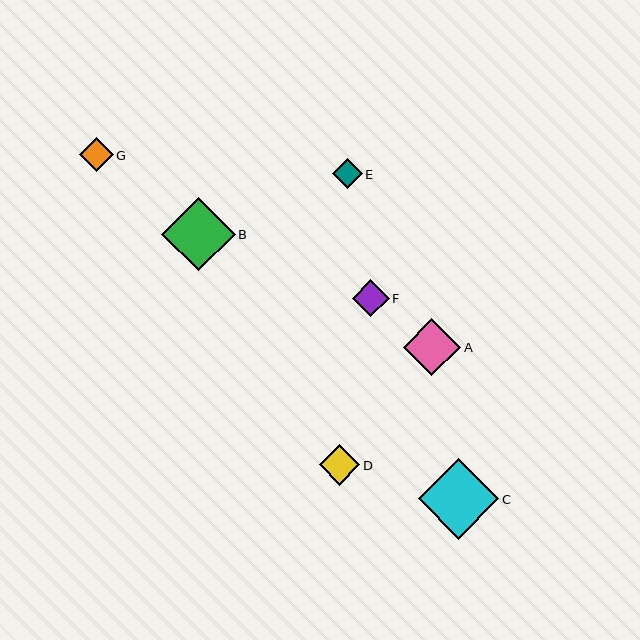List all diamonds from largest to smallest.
From largest to smallest: C, B, A, D, F, G, E.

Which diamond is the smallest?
Diamond E is the smallest with a size of approximately 30 pixels.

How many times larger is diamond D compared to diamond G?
Diamond D is approximately 1.2 times the size of diamond G.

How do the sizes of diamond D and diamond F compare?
Diamond D and diamond F are approximately the same size.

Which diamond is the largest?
Diamond C is the largest with a size of approximately 81 pixels.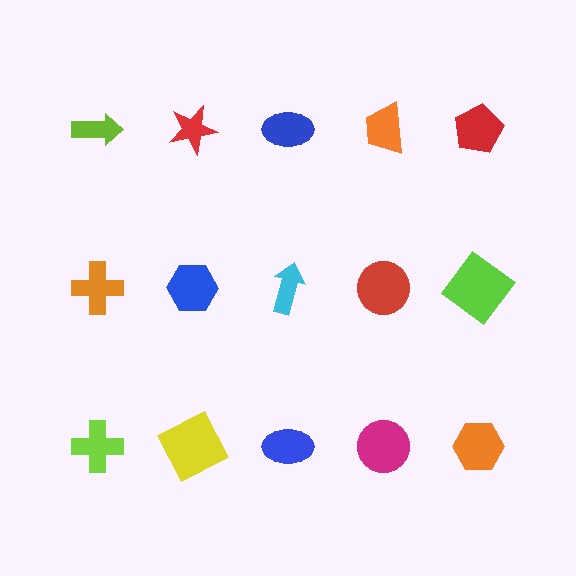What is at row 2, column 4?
A red circle.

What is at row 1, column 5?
A red pentagon.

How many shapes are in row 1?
5 shapes.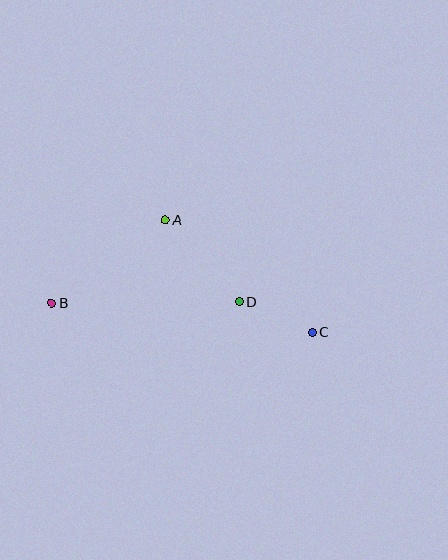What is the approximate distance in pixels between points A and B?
The distance between A and B is approximately 141 pixels.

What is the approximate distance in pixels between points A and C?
The distance between A and C is approximately 185 pixels.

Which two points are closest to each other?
Points C and D are closest to each other.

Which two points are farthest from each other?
Points B and C are farthest from each other.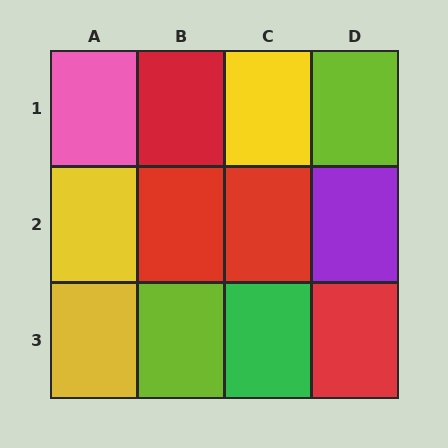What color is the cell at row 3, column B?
Lime.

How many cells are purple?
1 cell is purple.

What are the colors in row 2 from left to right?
Yellow, red, red, purple.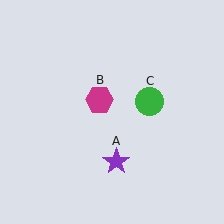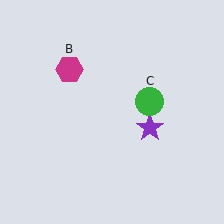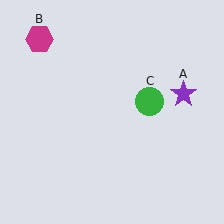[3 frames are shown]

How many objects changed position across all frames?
2 objects changed position: purple star (object A), magenta hexagon (object B).